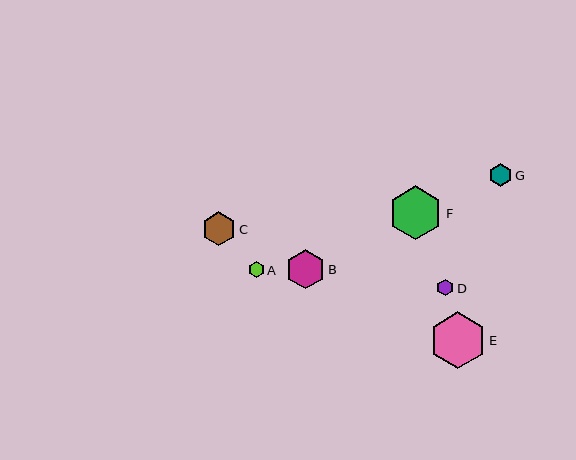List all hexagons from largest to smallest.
From largest to smallest: E, F, B, C, G, D, A.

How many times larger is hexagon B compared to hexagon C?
Hexagon B is approximately 1.1 times the size of hexagon C.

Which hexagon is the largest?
Hexagon E is the largest with a size of approximately 57 pixels.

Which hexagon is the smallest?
Hexagon A is the smallest with a size of approximately 16 pixels.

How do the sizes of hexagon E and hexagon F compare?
Hexagon E and hexagon F are approximately the same size.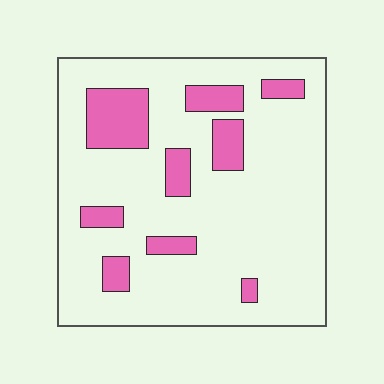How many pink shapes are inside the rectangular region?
9.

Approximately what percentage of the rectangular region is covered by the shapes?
Approximately 15%.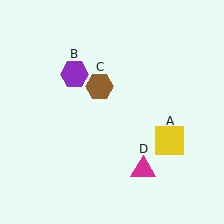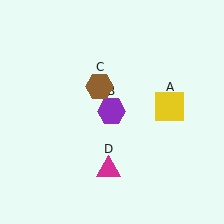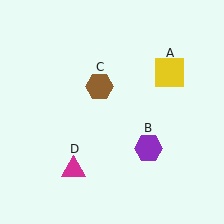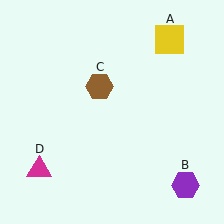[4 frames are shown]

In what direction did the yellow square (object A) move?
The yellow square (object A) moved up.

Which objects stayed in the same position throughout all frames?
Brown hexagon (object C) remained stationary.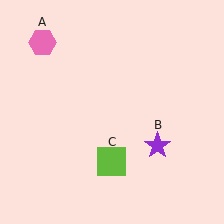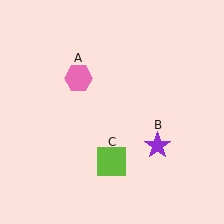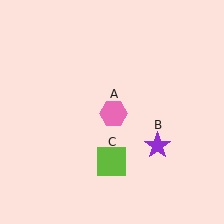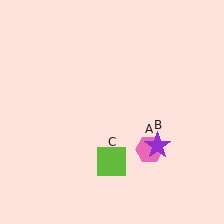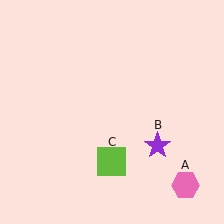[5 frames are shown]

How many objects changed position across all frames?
1 object changed position: pink hexagon (object A).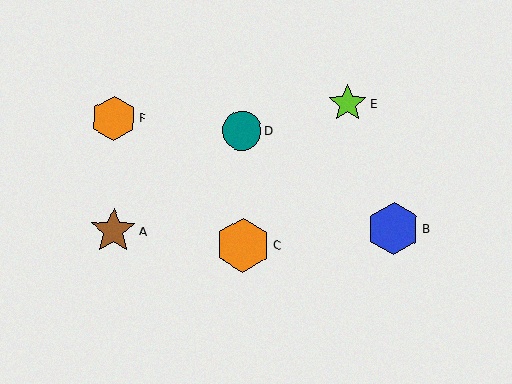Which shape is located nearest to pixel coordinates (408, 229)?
The blue hexagon (labeled B) at (393, 229) is nearest to that location.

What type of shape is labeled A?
Shape A is a brown star.